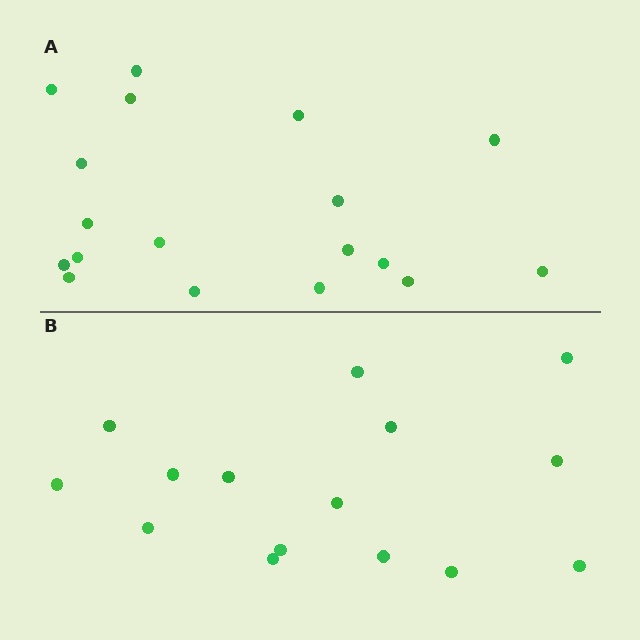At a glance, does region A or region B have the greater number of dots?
Region A (the top region) has more dots.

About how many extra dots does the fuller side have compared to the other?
Region A has just a few more — roughly 2 or 3 more dots than region B.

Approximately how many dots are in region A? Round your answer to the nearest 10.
About 20 dots. (The exact count is 18, which rounds to 20.)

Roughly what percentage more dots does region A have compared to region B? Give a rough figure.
About 20% more.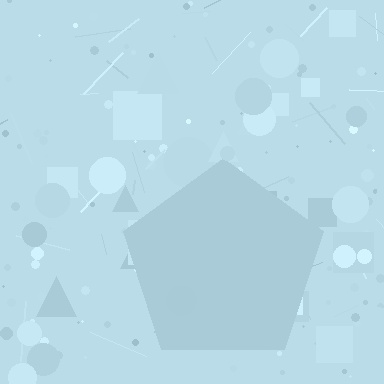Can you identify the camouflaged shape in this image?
The camouflaged shape is a pentagon.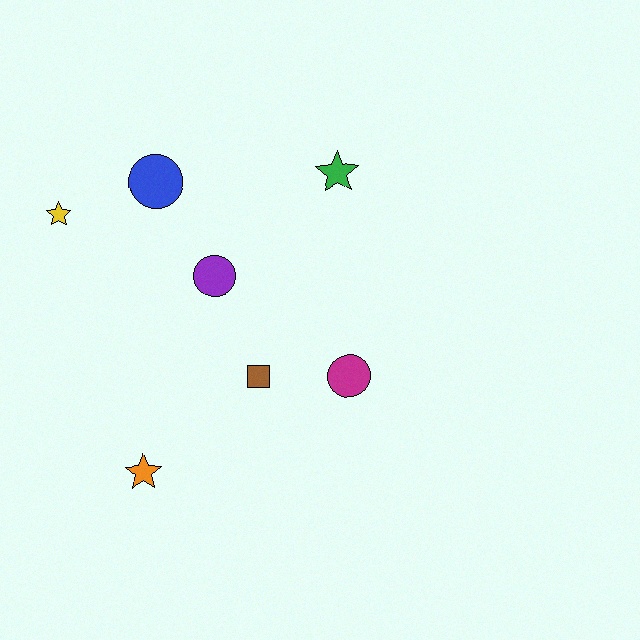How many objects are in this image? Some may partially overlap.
There are 7 objects.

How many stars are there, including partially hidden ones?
There are 3 stars.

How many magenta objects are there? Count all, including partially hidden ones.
There is 1 magenta object.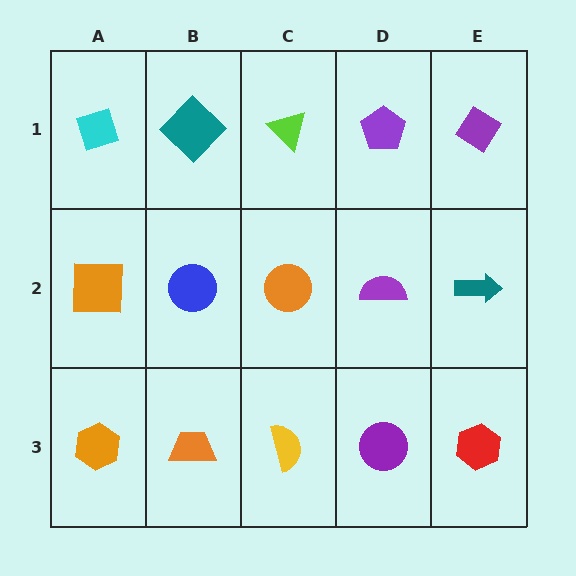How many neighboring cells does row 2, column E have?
3.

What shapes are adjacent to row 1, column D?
A purple semicircle (row 2, column D), a lime triangle (row 1, column C), a purple diamond (row 1, column E).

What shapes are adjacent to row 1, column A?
An orange square (row 2, column A), a teal diamond (row 1, column B).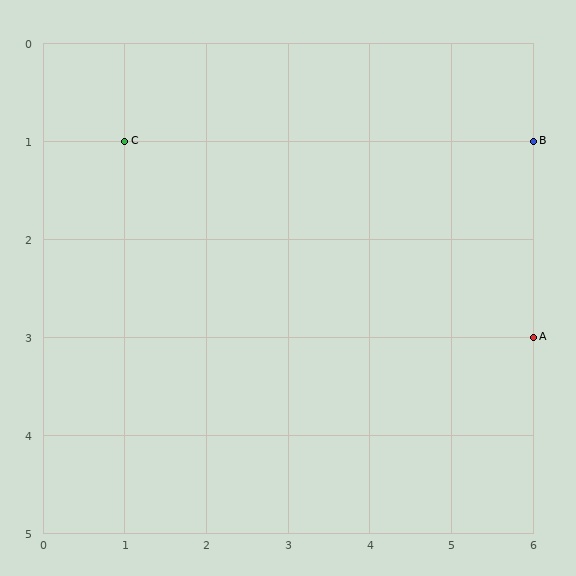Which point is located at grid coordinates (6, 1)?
Point B is at (6, 1).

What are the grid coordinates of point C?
Point C is at grid coordinates (1, 1).